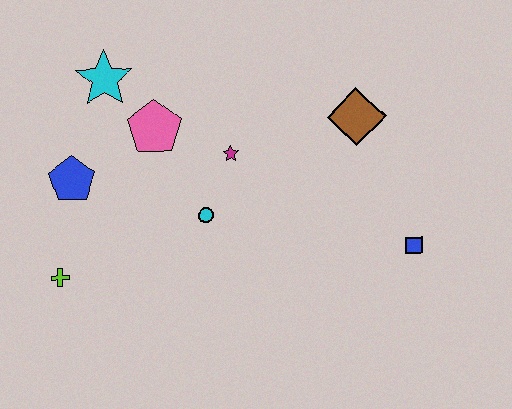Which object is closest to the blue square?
The brown diamond is closest to the blue square.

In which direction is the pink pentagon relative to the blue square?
The pink pentagon is to the left of the blue square.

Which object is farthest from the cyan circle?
The blue square is farthest from the cyan circle.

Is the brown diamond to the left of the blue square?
Yes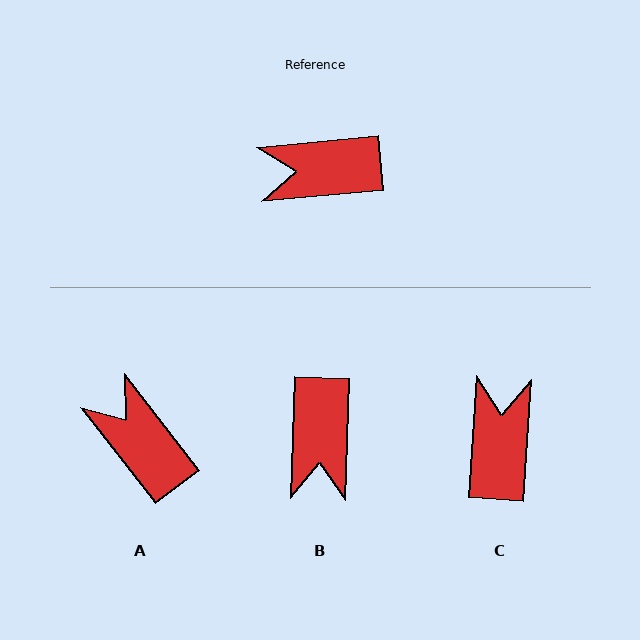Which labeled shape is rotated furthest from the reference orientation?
C, about 99 degrees away.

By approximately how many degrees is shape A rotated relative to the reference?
Approximately 58 degrees clockwise.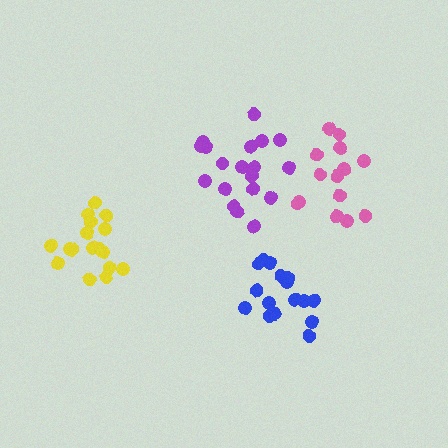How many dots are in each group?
Group 1: 19 dots, Group 2: 16 dots, Group 3: 14 dots, Group 4: 17 dots (66 total).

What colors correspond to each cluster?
The clusters are colored: purple, blue, pink, yellow.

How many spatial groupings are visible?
There are 4 spatial groupings.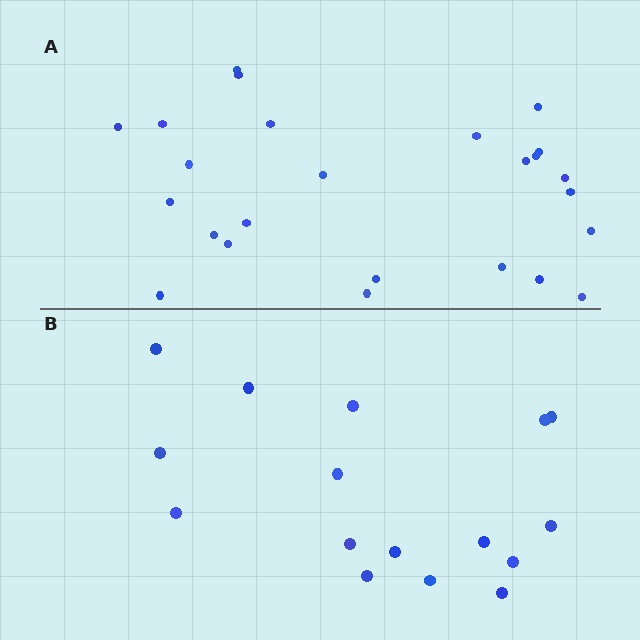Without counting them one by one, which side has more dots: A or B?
Region A (the top region) has more dots.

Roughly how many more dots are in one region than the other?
Region A has roughly 8 or so more dots than region B.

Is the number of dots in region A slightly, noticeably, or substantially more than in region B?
Region A has substantially more. The ratio is roughly 1.6 to 1.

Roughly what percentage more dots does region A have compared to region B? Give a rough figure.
About 55% more.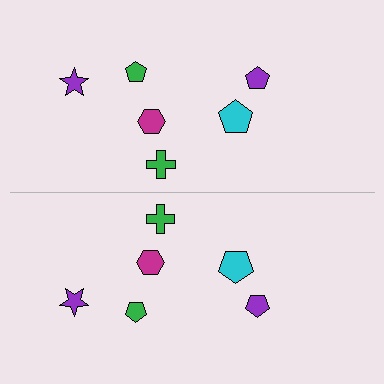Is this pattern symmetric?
Yes, this pattern has bilateral (reflection) symmetry.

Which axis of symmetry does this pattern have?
The pattern has a horizontal axis of symmetry running through the center of the image.